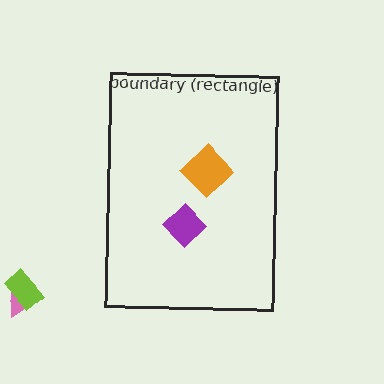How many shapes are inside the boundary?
2 inside, 2 outside.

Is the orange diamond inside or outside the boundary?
Inside.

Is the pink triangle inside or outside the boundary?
Outside.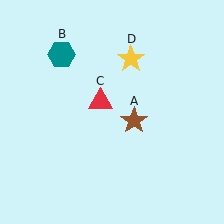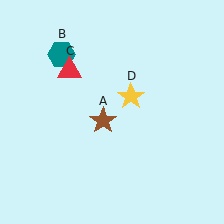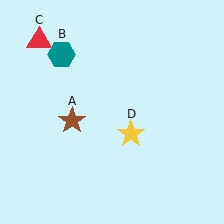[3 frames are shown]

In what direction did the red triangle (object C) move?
The red triangle (object C) moved up and to the left.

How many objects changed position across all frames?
3 objects changed position: brown star (object A), red triangle (object C), yellow star (object D).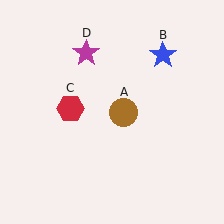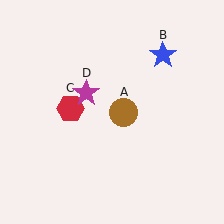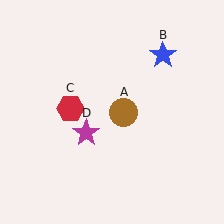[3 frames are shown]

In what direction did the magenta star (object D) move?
The magenta star (object D) moved down.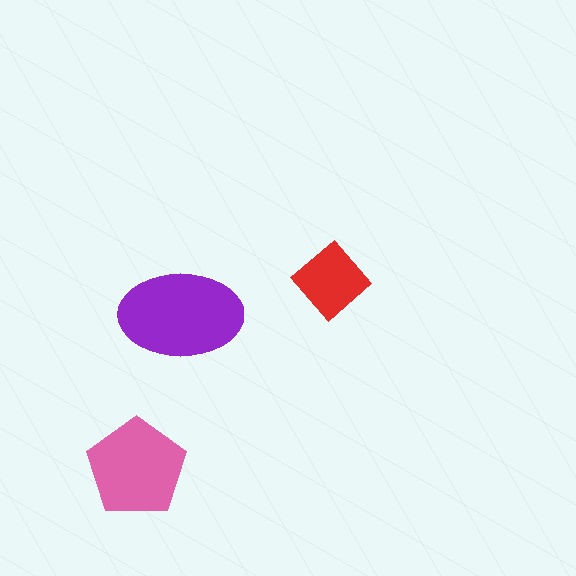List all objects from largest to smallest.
The purple ellipse, the pink pentagon, the red diamond.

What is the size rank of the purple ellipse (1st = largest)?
1st.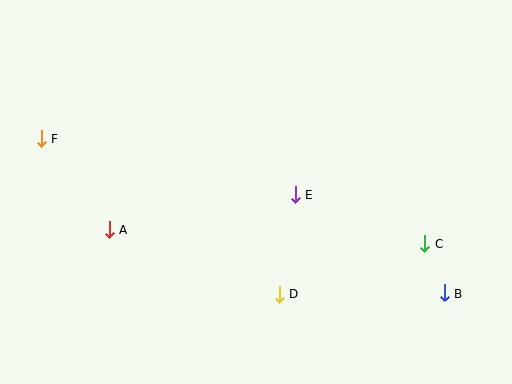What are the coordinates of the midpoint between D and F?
The midpoint between D and F is at (161, 217).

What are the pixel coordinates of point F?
Point F is at (42, 139).